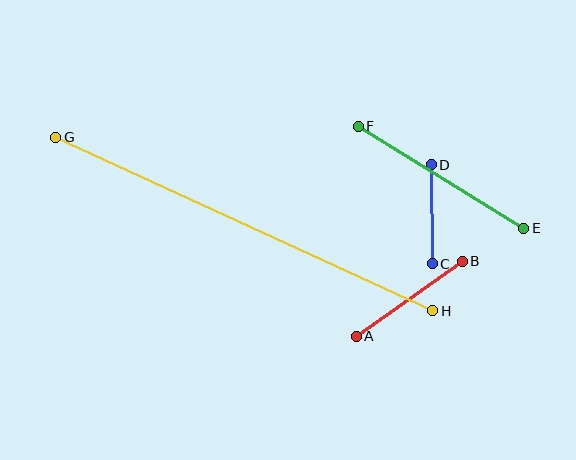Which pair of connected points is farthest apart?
Points G and H are farthest apart.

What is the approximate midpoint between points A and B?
The midpoint is at approximately (409, 299) pixels.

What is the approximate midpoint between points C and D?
The midpoint is at approximately (432, 214) pixels.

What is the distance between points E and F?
The distance is approximately 195 pixels.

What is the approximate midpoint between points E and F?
The midpoint is at approximately (441, 177) pixels.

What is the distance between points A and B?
The distance is approximately 130 pixels.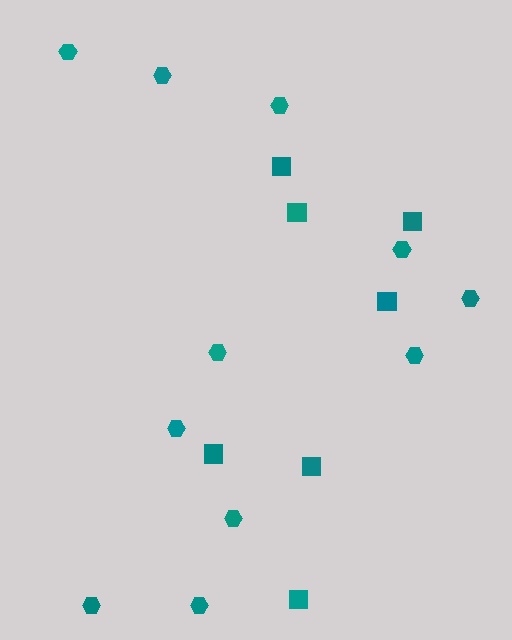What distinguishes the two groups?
There are 2 groups: one group of hexagons (11) and one group of squares (7).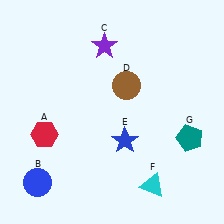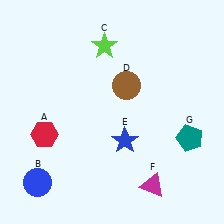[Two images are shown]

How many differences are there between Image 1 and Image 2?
There are 2 differences between the two images.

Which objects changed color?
C changed from purple to lime. F changed from cyan to magenta.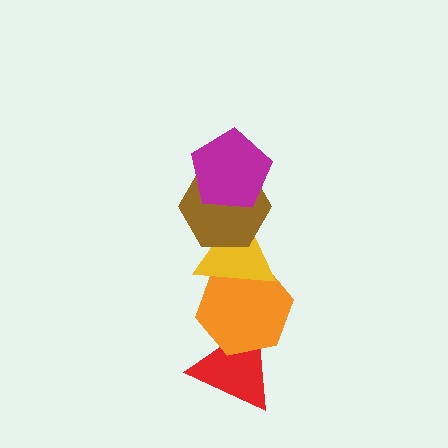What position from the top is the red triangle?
The red triangle is 5th from the top.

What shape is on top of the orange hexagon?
The yellow triangle is on top of the orange hexagon.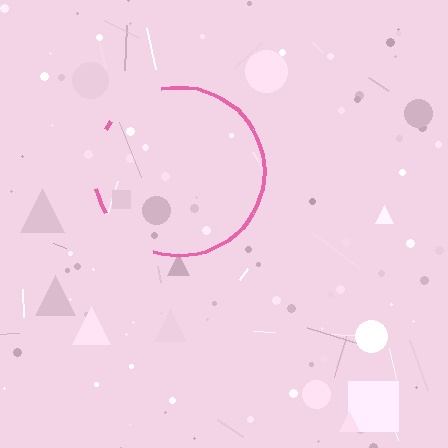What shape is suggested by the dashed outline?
The dashed outline suggests a circle.